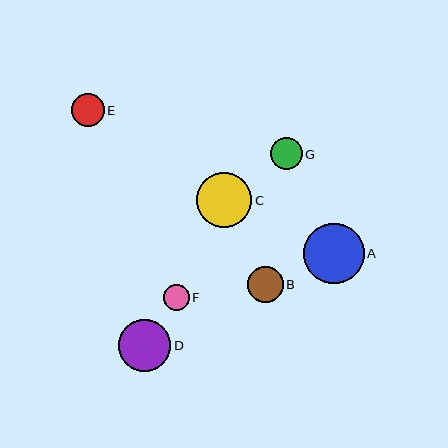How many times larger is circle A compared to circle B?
Circle A is approximately 1.7 times the size of circle B.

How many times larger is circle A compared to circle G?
Circle A is approximately 1.9 times the size of circle G.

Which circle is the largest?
Circle A is the largest with a size of approximately 61 pixels.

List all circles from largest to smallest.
From largest to smallest: A, C, D, B, E, G, F.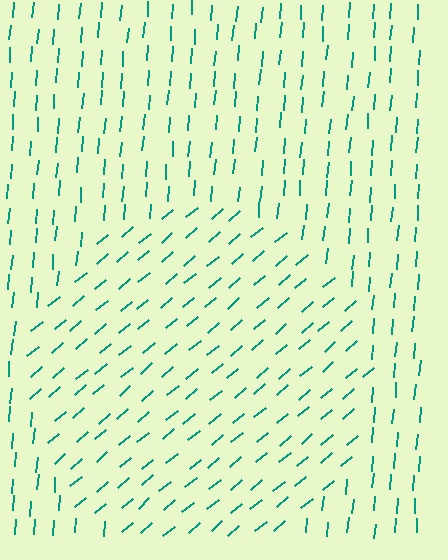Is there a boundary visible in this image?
Yes, there is a texture boundary formed by a change in line orientation.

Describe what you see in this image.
The image is filled with small teal line segments. A circle region in the image has lines oriented differently from the surrounding lines, creating a visible texture boundary.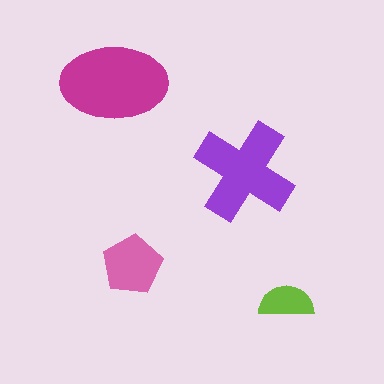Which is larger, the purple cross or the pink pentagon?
The purple cross.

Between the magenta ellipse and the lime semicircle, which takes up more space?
The magenta ellipse.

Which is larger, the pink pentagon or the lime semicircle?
The pink pentagon.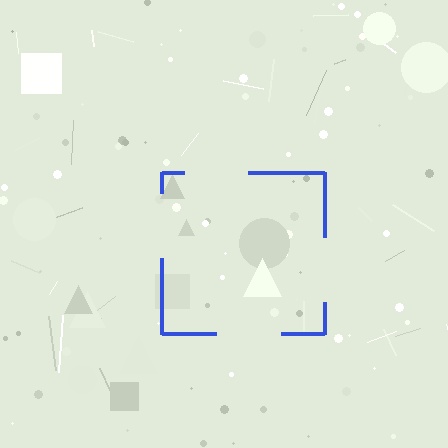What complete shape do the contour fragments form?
The contour fragments form a square.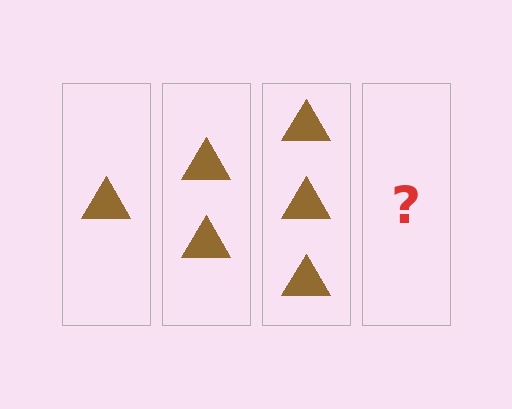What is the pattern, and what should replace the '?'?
The pattern is that each step adds one more triangle. The '?' should be 4 triangles.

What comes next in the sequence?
The next element should be 4 triangles.